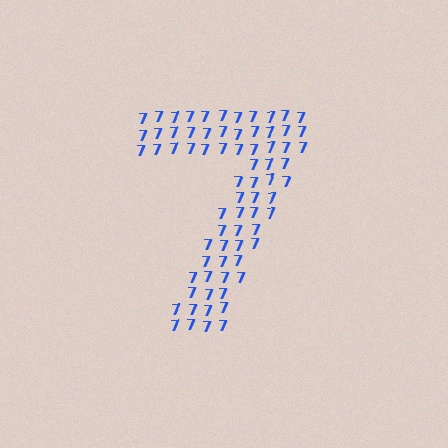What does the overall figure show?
The overall figure shows the digit 7.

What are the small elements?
The small elements are digit 7's.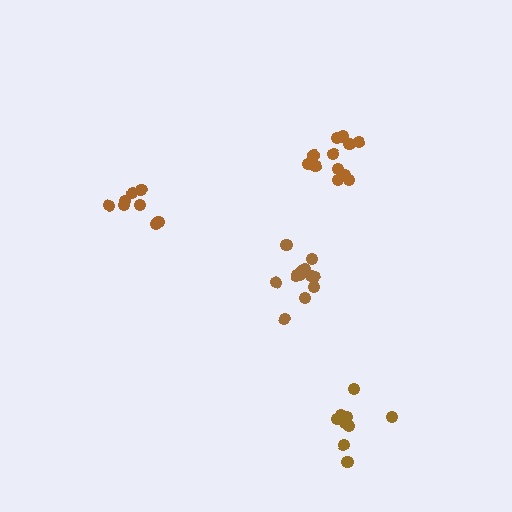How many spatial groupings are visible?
There are 4 spatial groupings.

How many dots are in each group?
Group 1: 13 dots, Group 2: 12 dots, Group 3: 9 dots, Group 4: 8 dots (42 total).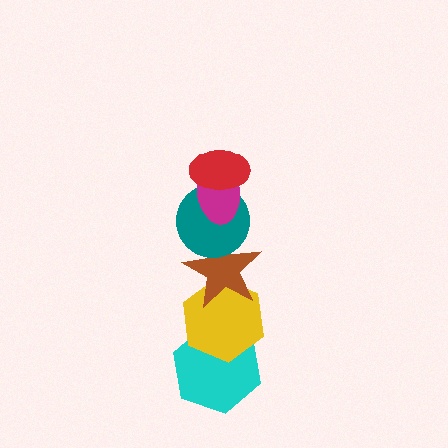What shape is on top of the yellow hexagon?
The brown star is on top of the yellow hexagon.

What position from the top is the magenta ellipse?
The magenta ellipse is 2nd from the top.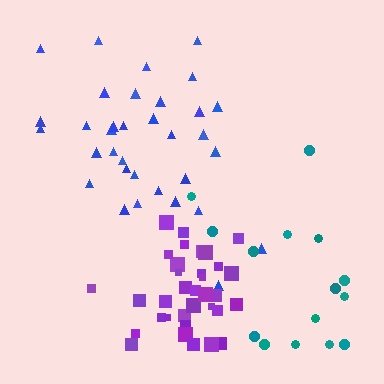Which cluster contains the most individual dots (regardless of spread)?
Purple (35).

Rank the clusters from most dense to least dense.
purple, blue, teal.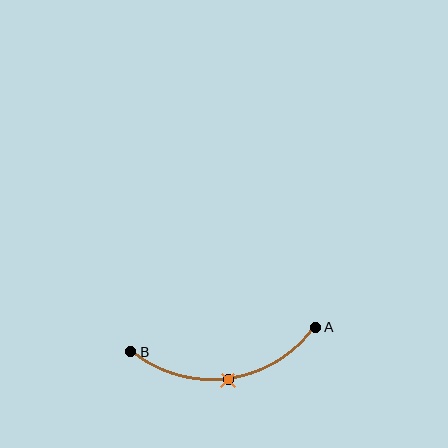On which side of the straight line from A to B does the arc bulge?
The arc bulges below the straight line connecting A and B.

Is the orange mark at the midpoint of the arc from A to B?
Yes. The orange mark lies on the arc at equal arc-length from both A and B — it is the arc midpoint.